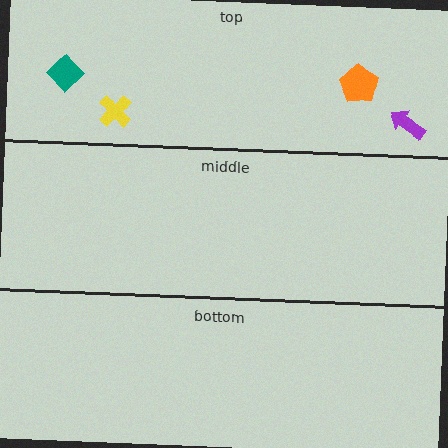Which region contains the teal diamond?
The top region.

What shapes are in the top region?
The purple arrow, the orange pentagon, the yellow cross, the teal diamond.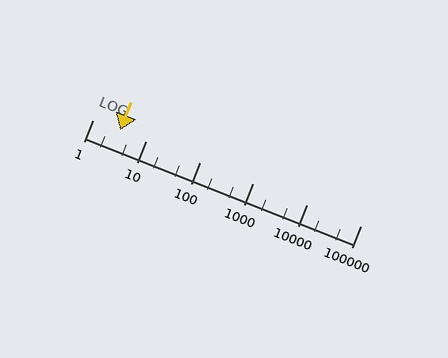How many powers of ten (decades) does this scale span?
The scale spans 5 decades, from 1 to 100000.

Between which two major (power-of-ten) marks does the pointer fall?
The pointer is between 1 and 10.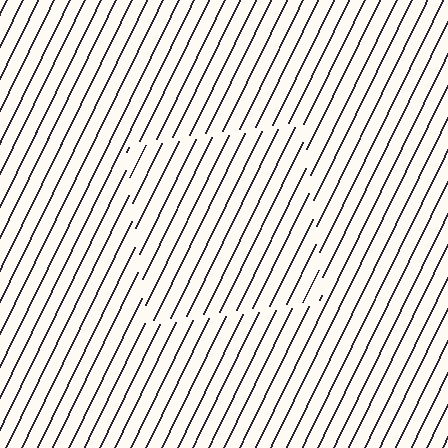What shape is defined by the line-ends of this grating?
An illusory square. The interior of the shape contains the same grating, shifted by half a period — the contour is defined by the phase discontinuity where line-ends from the inner and outer gratings abut.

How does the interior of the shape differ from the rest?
The interior of the shape contains the same grating, shifted by half a period — the contour is defined by the phase discontinuity where line-ends from the inner and outer gratings abut.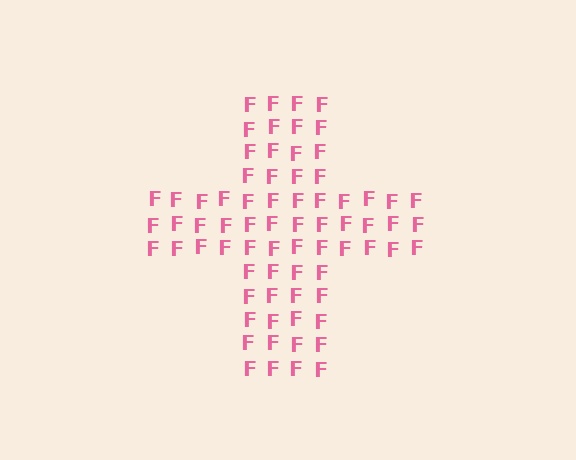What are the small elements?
The small elements are letter F's.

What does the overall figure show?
The overall figure shows a cross.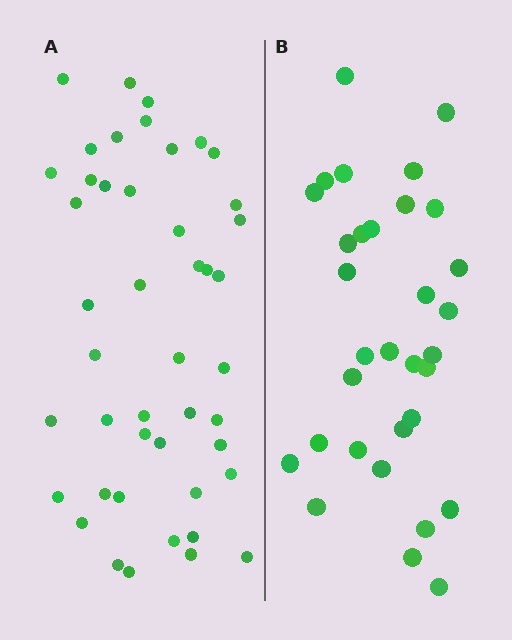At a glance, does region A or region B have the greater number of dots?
Region A (the left region) has more dots.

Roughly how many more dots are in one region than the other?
Region A has approximately 15 more dots than region B.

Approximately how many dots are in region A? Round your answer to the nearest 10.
About 40 dots. (The exact count is 45, which rounds to 40.)